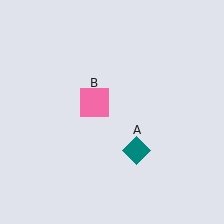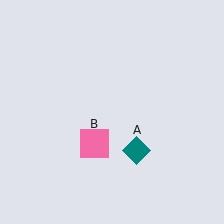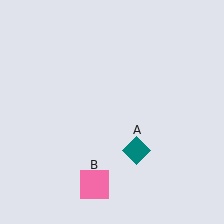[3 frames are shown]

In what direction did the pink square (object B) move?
The pink square (object B) moved down.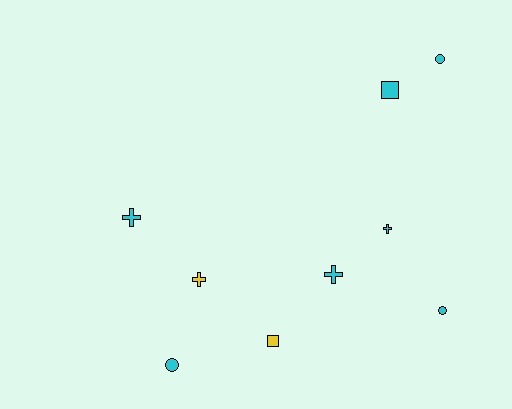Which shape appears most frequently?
Cross, with 4 objects.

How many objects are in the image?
There are 9 objects.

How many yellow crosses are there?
There is 1 yellow cross.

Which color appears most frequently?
Cyan, with 7 objects.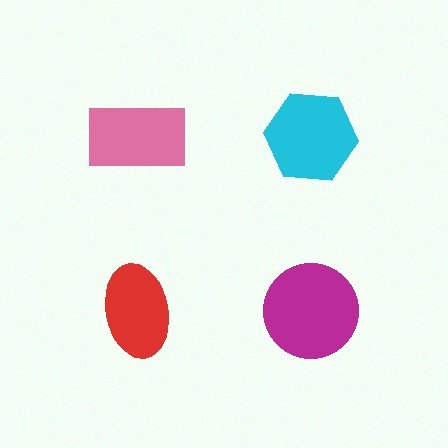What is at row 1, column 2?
A cyan hexagon.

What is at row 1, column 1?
A pink rectangle.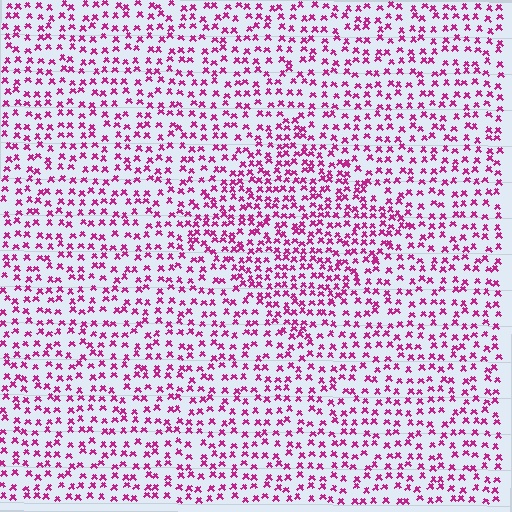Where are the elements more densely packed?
The elements are more densely packed inside the diamond boundary.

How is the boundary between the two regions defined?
The boundary is defined by a change in element density (approximately 1.6x ratio). All elements are the same color, size, and shape.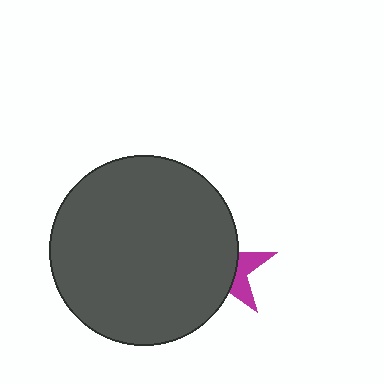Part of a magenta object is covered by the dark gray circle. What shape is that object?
It is a star.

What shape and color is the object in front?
The object in front is a dark gray circle.